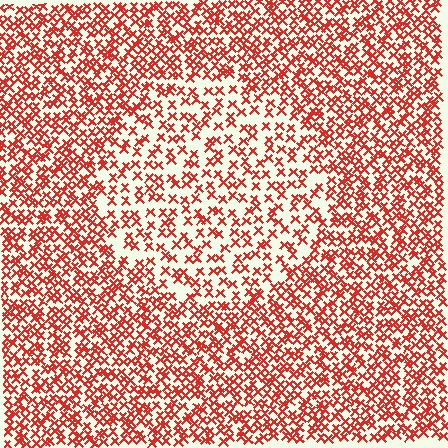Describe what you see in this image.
The image contains small red elements arranged at two different densities. A circle-shaped region is visible where the elements are less densely packed than the surrounding area.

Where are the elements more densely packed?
The elements are more densely packed outside the circle boundary.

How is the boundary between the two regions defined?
The boundary is defined by a change in element density (approximately 1.8x ratio). All elements are the same color, size, and shape.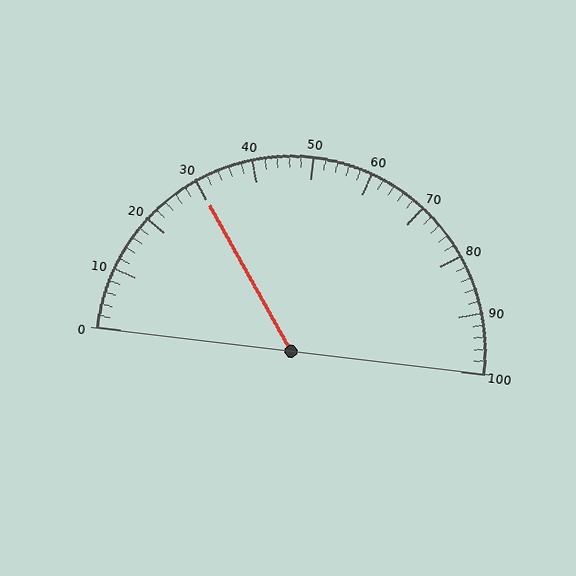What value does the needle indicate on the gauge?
The needle indicates approximately 30.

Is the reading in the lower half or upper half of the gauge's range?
The reading is in the lower half of the range (0 to 100).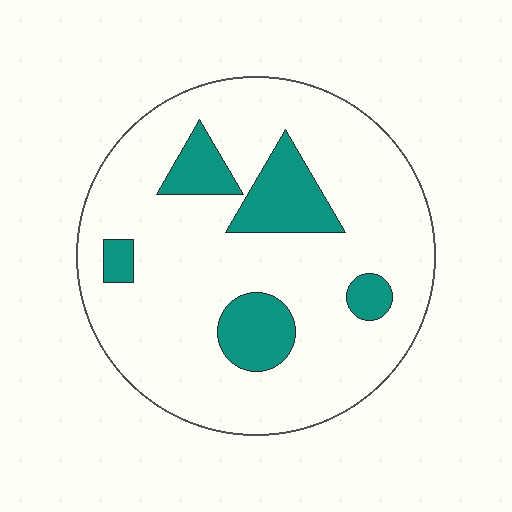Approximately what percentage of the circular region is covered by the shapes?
Approximately 20%.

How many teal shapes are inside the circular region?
5.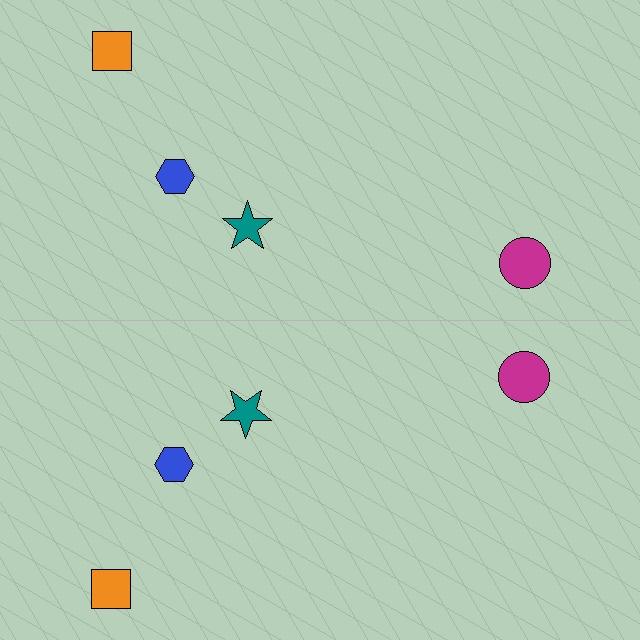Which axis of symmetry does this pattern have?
The pattern has a horizontal axis of symmetry running through the center of the image.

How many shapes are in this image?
There are 8 shapes in this image.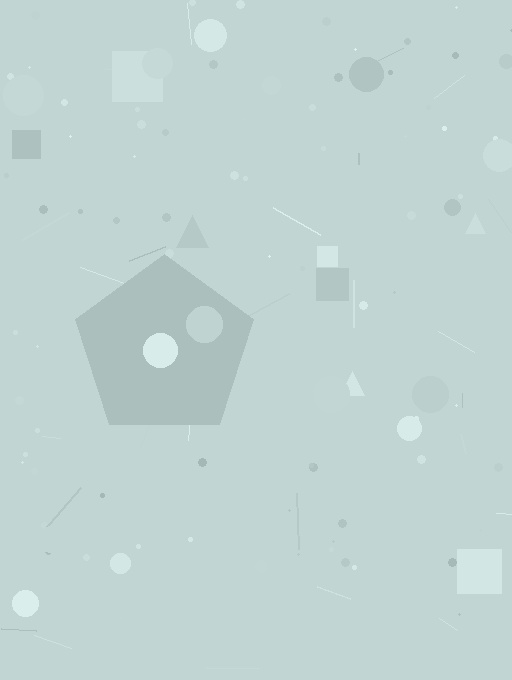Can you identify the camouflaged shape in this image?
The camouflaged shape is a pentagon.